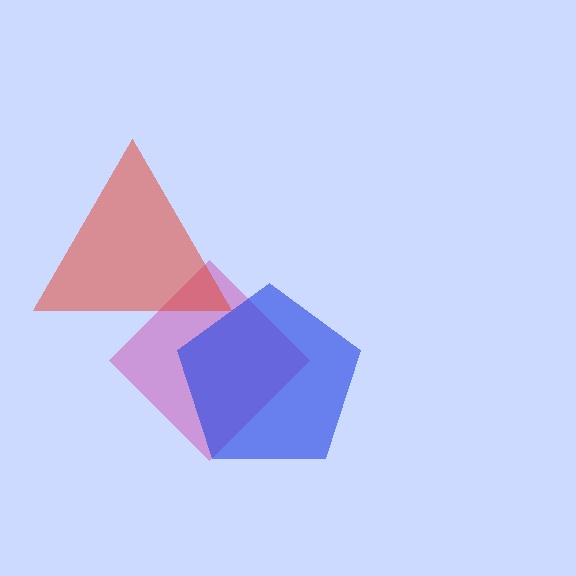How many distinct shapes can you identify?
There are 3 distinct shapes: a magenta diamond, a blue pentagon, a red triangle.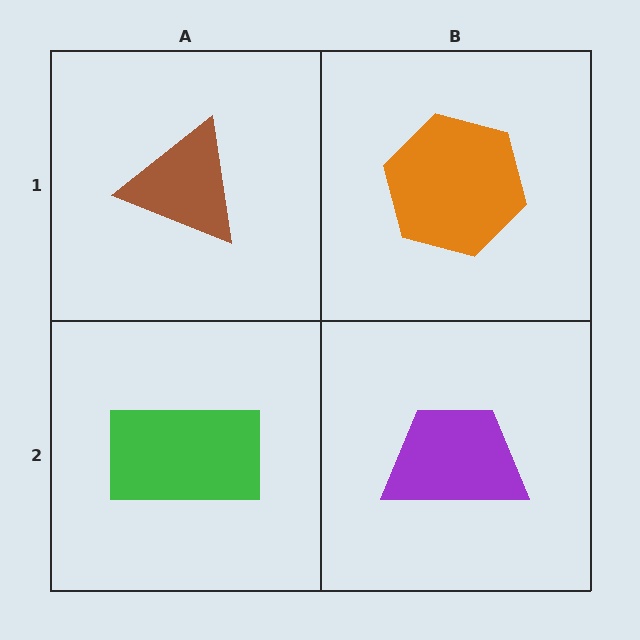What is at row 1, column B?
An orange hexagon.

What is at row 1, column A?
A brown triangle.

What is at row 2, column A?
A green rectangle.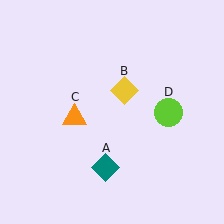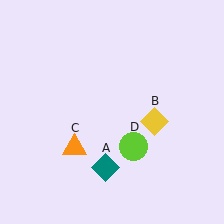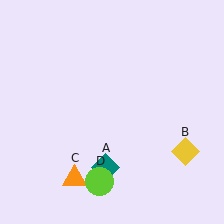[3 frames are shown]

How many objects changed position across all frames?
3 objects changed position: yellow diamond (object B), orange triangle (object C), lime circle (object D).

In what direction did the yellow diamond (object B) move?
The yellow diamond (object B) moved down and to the right.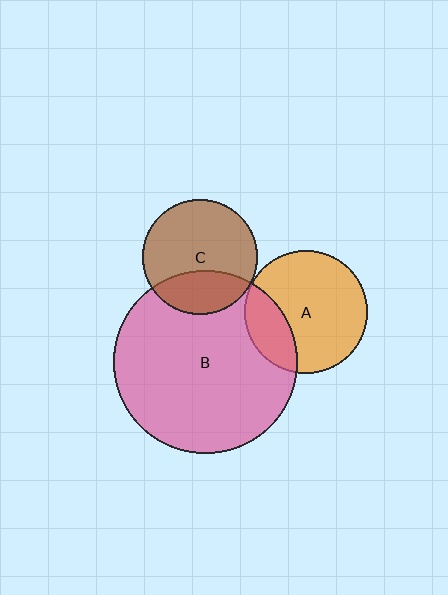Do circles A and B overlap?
Yes.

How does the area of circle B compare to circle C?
Approximately 2.6 times.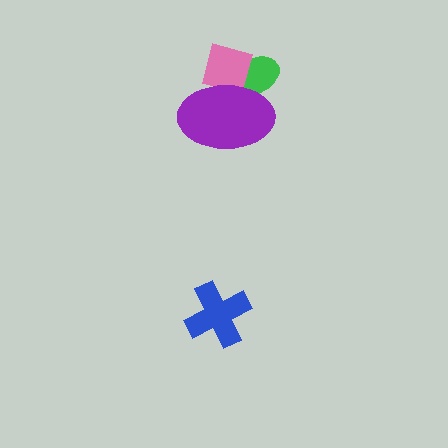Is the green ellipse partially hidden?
Yes, it is partially covered by another shape.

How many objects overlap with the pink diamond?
2 objects overlap with the pink diamond.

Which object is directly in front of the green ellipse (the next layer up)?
The pink diamond is directly in front of the green ellipse.